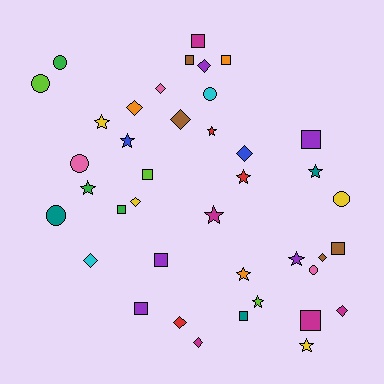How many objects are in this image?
There are 40 objects.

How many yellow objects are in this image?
There are 4 yellow objects.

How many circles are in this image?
There are 7 circles.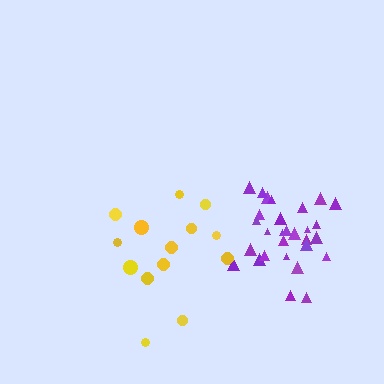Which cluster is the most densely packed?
Purple.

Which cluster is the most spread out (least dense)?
Yellow.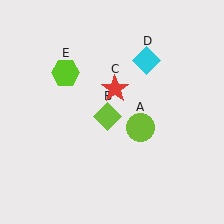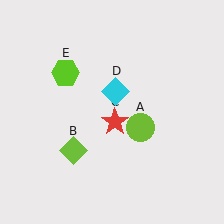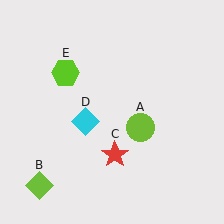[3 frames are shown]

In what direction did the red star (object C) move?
The red star (object C) moved down.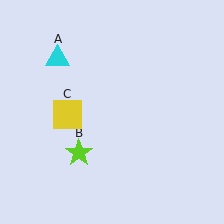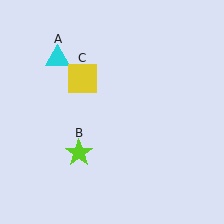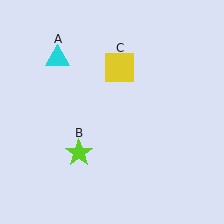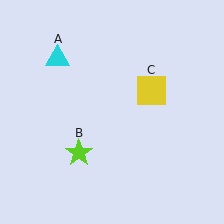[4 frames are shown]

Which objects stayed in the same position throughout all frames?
Cyan triangle (object A) and lime star (object B) remained stationary.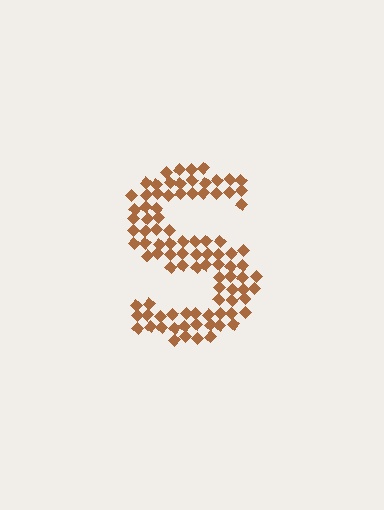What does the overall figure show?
The overall figure shows the letter S.